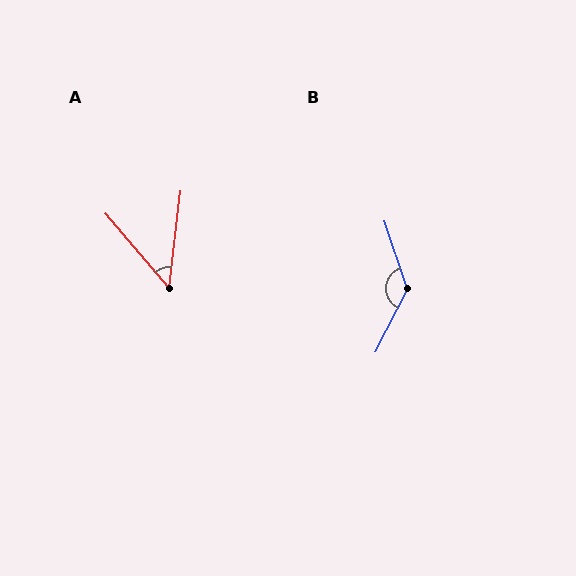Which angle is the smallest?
A, at approximately 47 degrees.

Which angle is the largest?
B, at approximately 135 degrees.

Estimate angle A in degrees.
Approximately 47 degrees.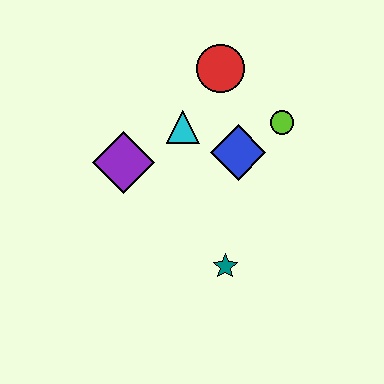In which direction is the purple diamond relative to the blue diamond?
The purple diamond is to the left of the blue diamond.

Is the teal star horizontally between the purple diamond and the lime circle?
Yes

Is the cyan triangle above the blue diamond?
Yes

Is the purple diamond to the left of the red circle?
Yes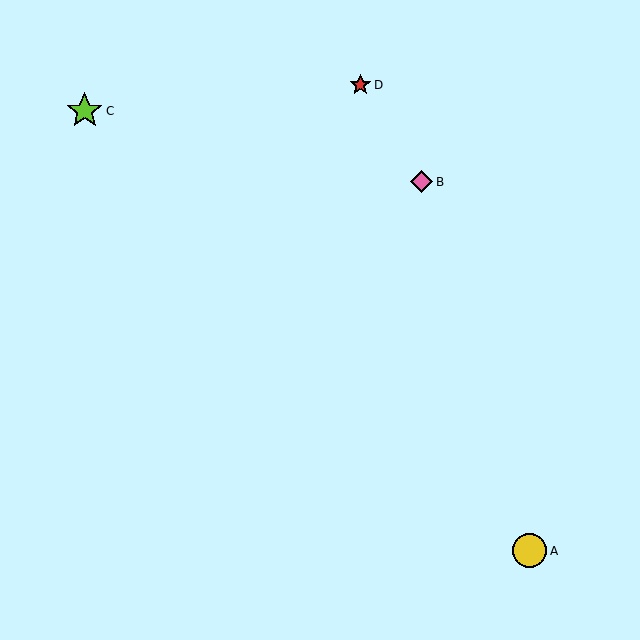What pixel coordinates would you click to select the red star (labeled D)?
Click at (360, 85) to select the red star D.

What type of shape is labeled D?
Shape D is a red star.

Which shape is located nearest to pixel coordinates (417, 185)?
The pink diamond (labeled B) at (422, 182) is nearest to that location.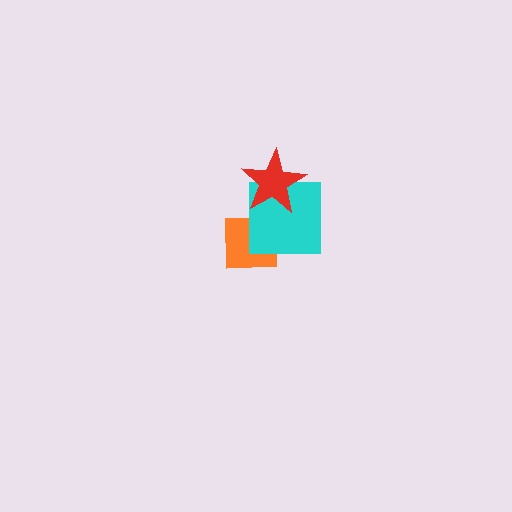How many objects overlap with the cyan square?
2 objects overlap with the cyan square.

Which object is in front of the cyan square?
The red star is in front of the cyan square.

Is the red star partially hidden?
No, no other shape covers it.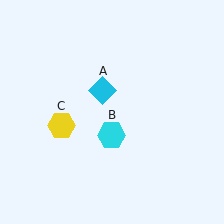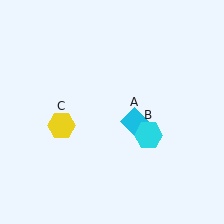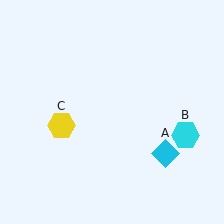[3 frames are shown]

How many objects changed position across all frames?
2 objects changed position: cyan diamond (object A), cyan hexagon (object B).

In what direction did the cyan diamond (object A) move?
The cyan diamond (object A) moved down and to the right.